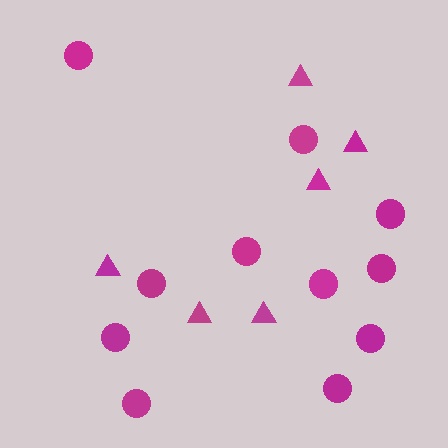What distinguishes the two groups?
There are 2 groups: one group of circles (11) and one group of triangles (6).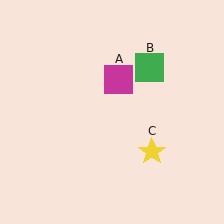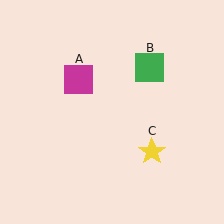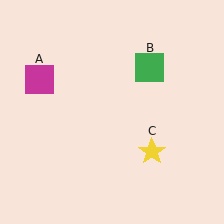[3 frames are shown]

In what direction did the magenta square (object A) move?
The magenta square (object A) moved left.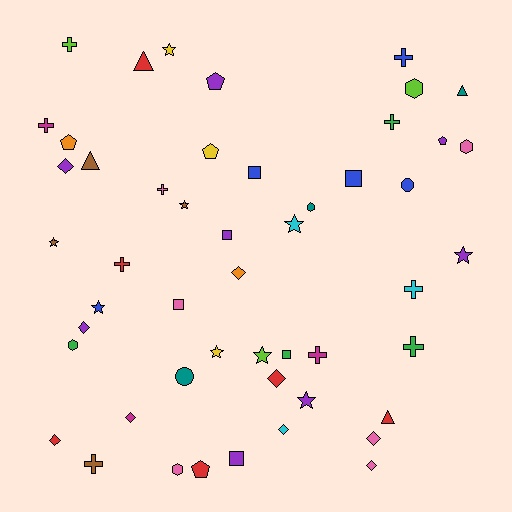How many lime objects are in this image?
There are 3 lime objects.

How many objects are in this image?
There are 50 objects.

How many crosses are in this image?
There are 10 crosses.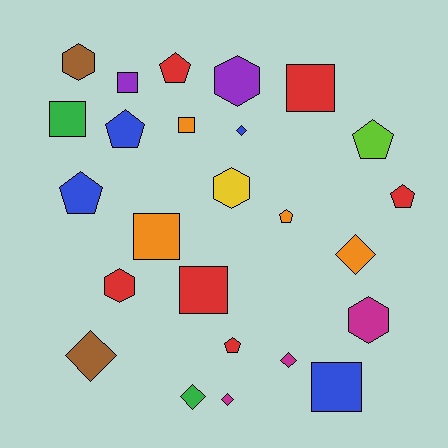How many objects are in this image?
There are 25 objects.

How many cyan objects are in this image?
There are no cyan objects.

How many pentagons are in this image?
There are 7 pentagons.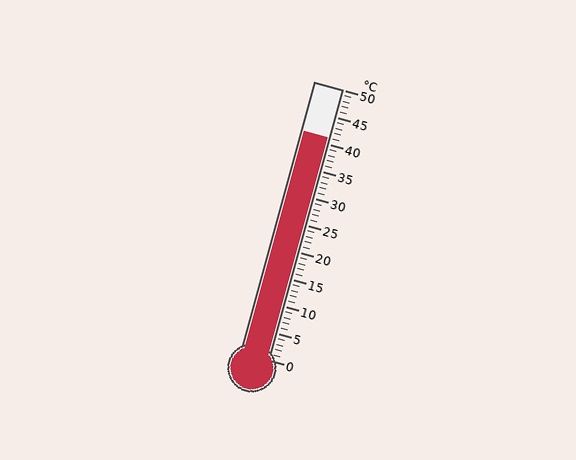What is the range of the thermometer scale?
The thermometer scale ranges from 0°C to 50°C.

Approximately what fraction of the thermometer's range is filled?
The thermometer is filled to approximately 80% of its range.